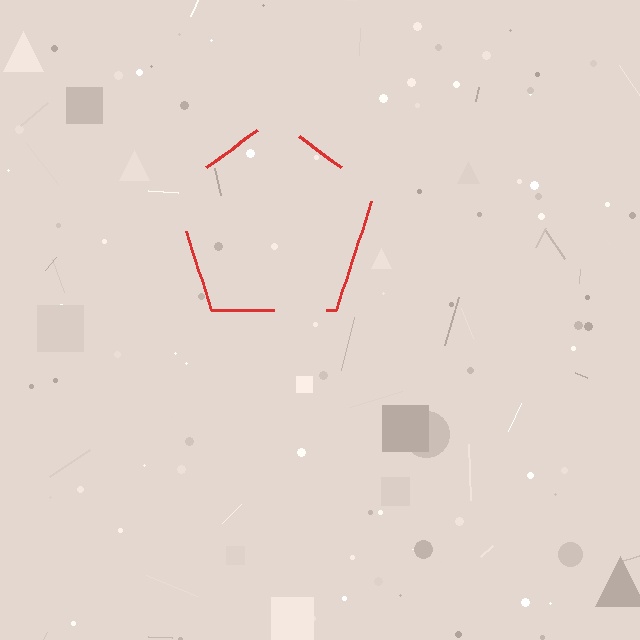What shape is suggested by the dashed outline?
The dashed outline suggests a pentagon.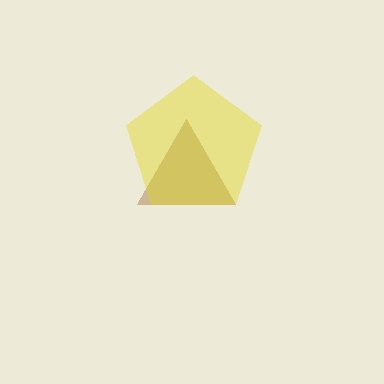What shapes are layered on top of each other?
The layered shapes are: a brown triangle, a yellow pentagon.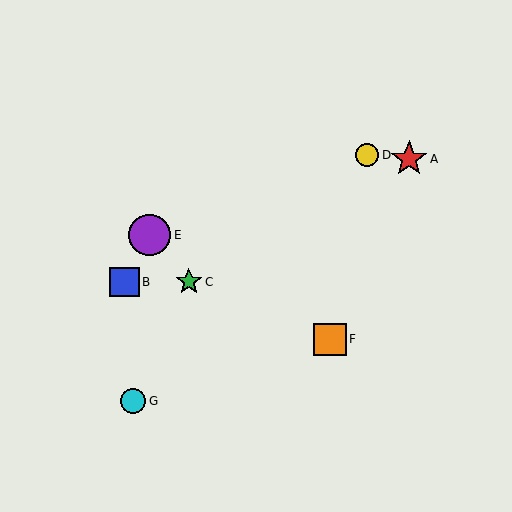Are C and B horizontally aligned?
Yes, both are at y≈282.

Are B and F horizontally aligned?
No, B is at y≈282 and F is at y≈339.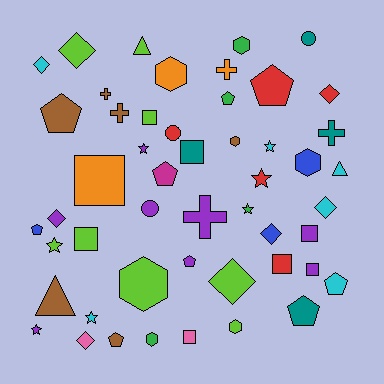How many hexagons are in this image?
There are 7 hexagons.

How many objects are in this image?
There are 50 objects.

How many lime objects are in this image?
There are 8 lime objects.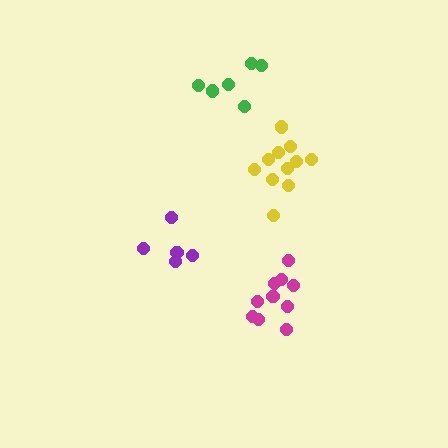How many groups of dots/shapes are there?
There are 4 groups.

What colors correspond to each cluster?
The clusters are colored: magenta, yellow, purple, green.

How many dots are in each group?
Group 1: 10 dots, Group 2: 11 dots, Group 3: 5 dots, Group 4: 6 dots (32 total).